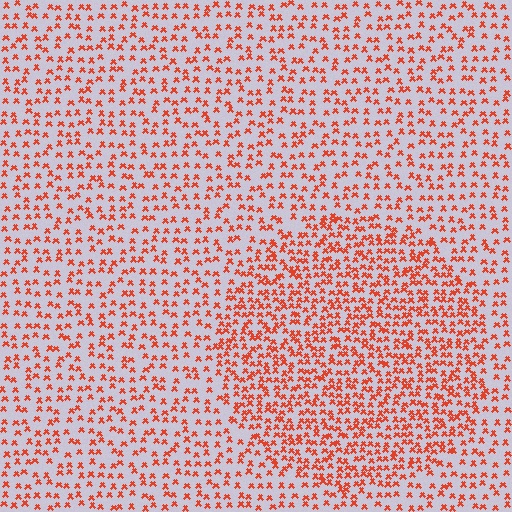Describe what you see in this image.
The image contains small red elements arranged at two different densities. A circle-shaped region is visible where the elements are more densely packed than the surrounding area.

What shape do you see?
I see a circle.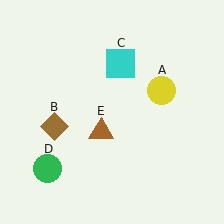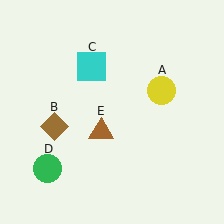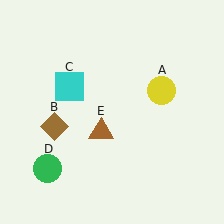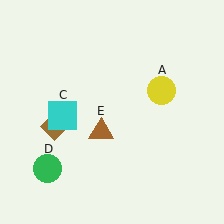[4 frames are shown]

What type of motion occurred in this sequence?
The cyan square (object C) rotated counterclockwise around the center of the scene.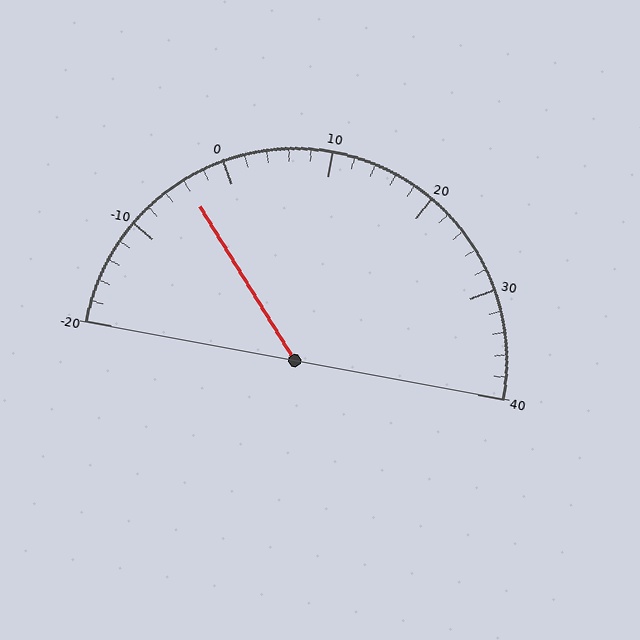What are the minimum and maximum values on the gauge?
The gauge ranges from -20 to 40.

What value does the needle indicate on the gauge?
The needle indicates approximately -4.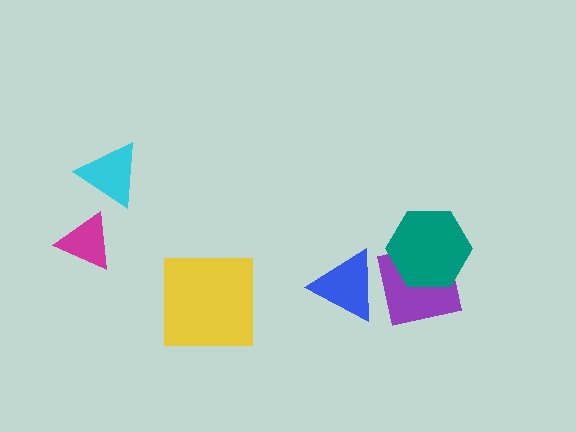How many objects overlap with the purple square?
1 object overlaps with the purple square.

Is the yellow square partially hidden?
No, no other shape covers it.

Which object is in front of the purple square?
The teal hexagon is in front of the purple square.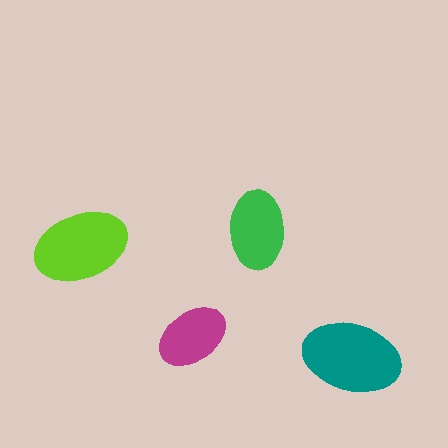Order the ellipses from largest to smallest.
the teal one, the lime one, the green one, the magenta one.